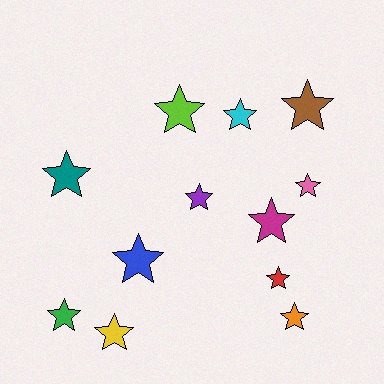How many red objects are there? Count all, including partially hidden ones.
There is 1 red object.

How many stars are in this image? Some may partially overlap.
There are 12 stars.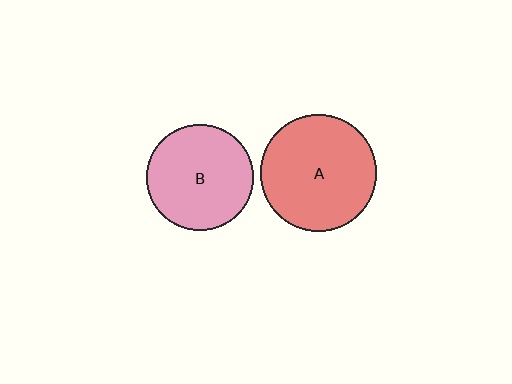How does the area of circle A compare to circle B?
Approximately 1.2 times.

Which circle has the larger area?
Circle A (red).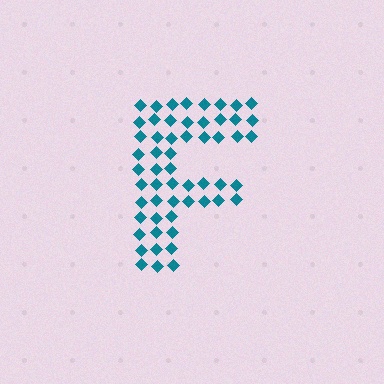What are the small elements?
The small elements are diamonds.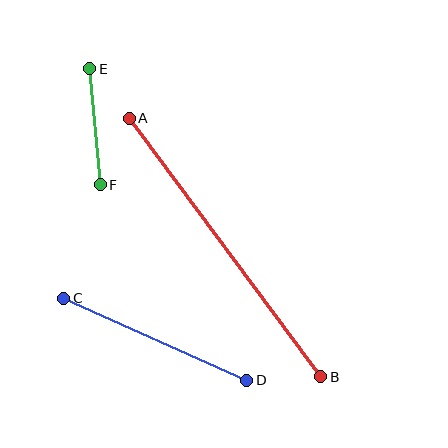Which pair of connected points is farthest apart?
Points A and B are farthest apart.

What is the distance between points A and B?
The distance is approximately 322 pixels.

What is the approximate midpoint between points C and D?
The midpoint is at approximately (155, 339) pixels.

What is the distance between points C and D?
The distance is approximately 200 pixels.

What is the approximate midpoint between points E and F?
The midpoint is at approximately (95, 127) pixels.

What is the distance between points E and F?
The distance is approximately 116 pixels.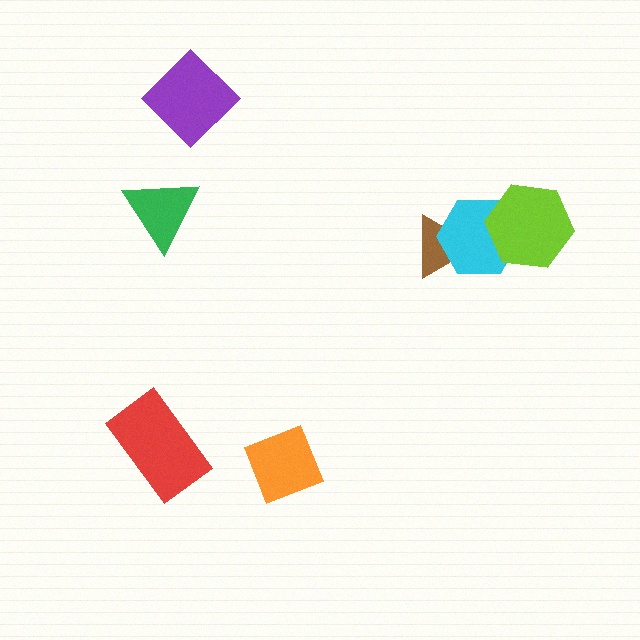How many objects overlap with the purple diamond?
0 objects overlap with the purple diamond.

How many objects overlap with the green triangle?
0 objects overlap with the green triangle.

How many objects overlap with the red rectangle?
0 objects overlap with the red rectangle.